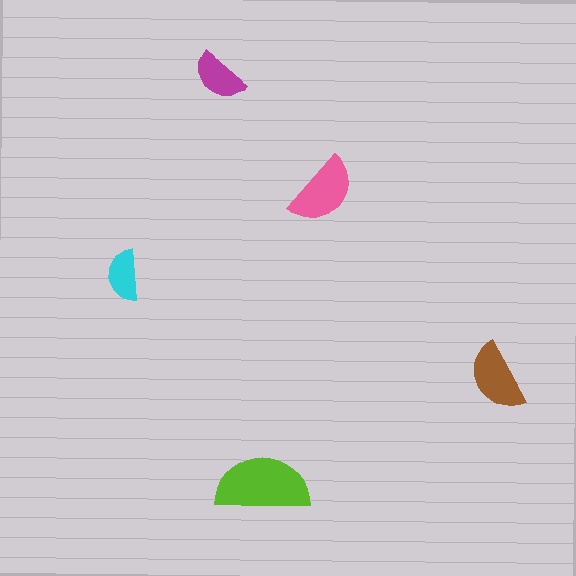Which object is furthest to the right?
The brown semicircle is rightmost.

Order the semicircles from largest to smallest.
the lime one, the pink one, the brown one, the magenta one, the cyan one.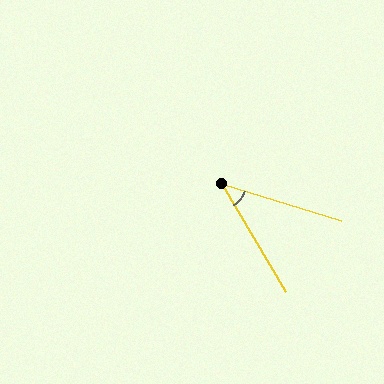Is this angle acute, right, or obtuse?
It is acute.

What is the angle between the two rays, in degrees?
Approximately 42 degrees.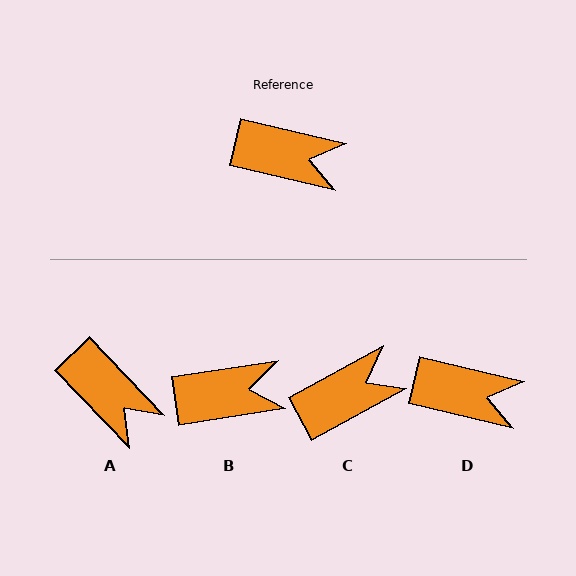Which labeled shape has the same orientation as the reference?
D.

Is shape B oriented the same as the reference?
No, it is off by about 22 degrees.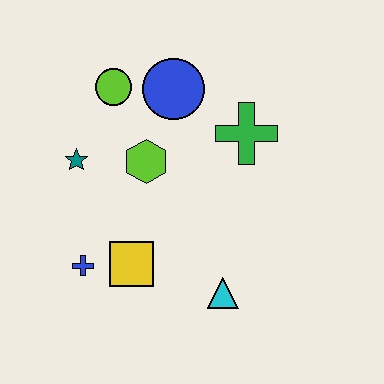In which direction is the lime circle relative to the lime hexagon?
The lime circle is above the lime hexagon.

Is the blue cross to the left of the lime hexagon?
Yes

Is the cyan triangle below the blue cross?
Yes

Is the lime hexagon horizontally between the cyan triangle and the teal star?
Yes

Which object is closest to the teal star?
The lime hexagon is closest to the teal star.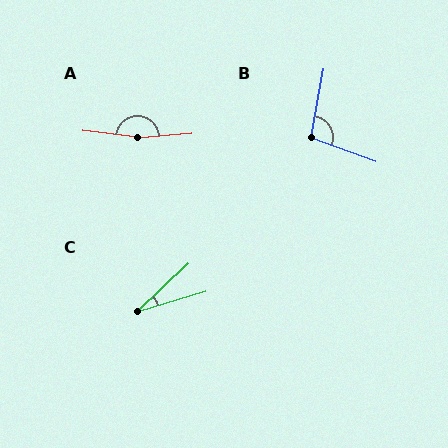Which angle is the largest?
A, at approximately 169 degrees.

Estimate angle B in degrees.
Approximately 100 degrees.